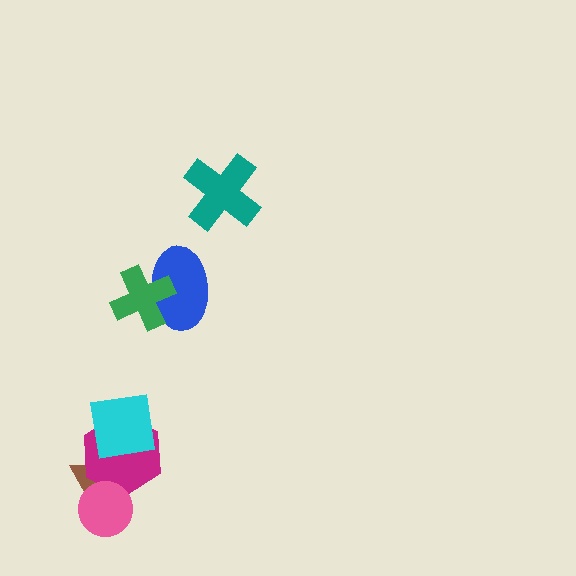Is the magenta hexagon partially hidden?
Yes, it is partially covered by another shape.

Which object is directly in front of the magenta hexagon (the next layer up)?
The cyan square is directly in front of the magenta hexagon.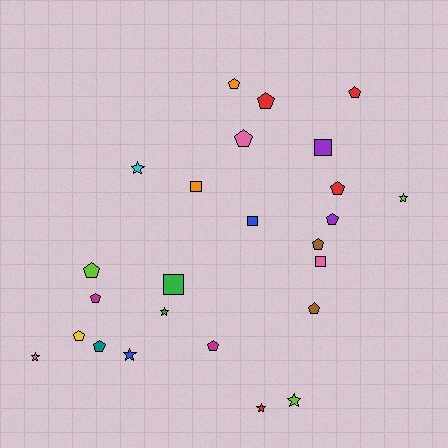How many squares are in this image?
There are 5 squares.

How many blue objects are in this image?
There are 2 blue objects.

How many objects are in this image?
There are 25 objects.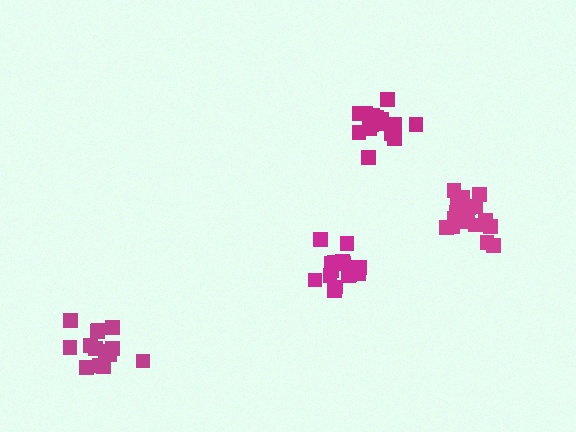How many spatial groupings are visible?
There are 4 spatial groupings.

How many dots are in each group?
Group 1: 15 dots, Group 2: 18 dots, Group 3: 17 dots, Group 4: 19 dots (69 total).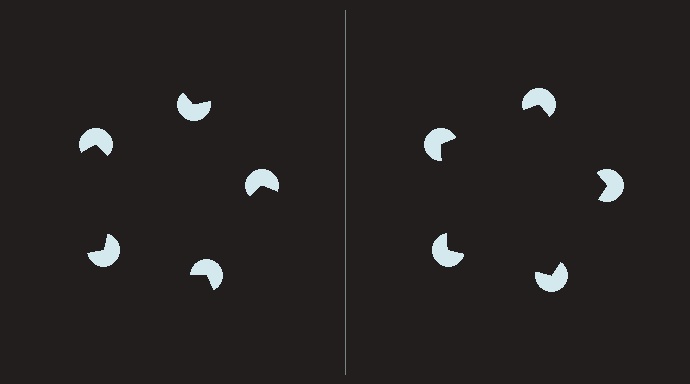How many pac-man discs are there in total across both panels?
10 — 5 on each side.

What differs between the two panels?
The pac-man discs are positioned identically on both sides; only the wedge orientations differ. On the right they align to a pentagon; on the left they are misaligned.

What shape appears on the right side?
An illusory pentagon.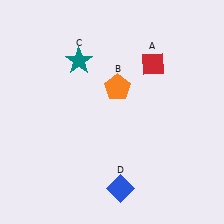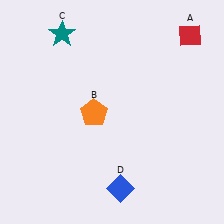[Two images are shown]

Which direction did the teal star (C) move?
The teal star (C) moved up.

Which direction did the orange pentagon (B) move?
The orange pentagon (B) moved down.